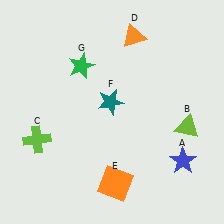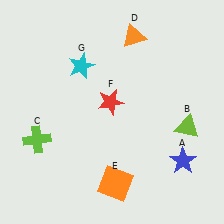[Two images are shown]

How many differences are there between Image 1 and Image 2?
There are 2 differences between the two images.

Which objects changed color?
F changed from teal to red. G changed from green to cyan.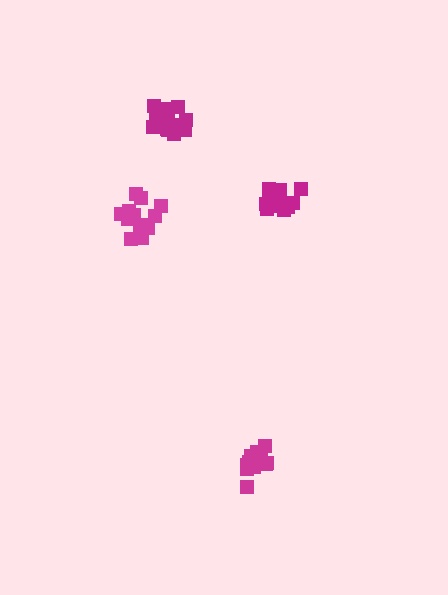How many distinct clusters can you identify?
There are 4 distinct clusters.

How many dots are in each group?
Group 1: 19 dots, Group 2: 16 dots, Group 3: 13 dots, Group 4: 16 dots (64 total).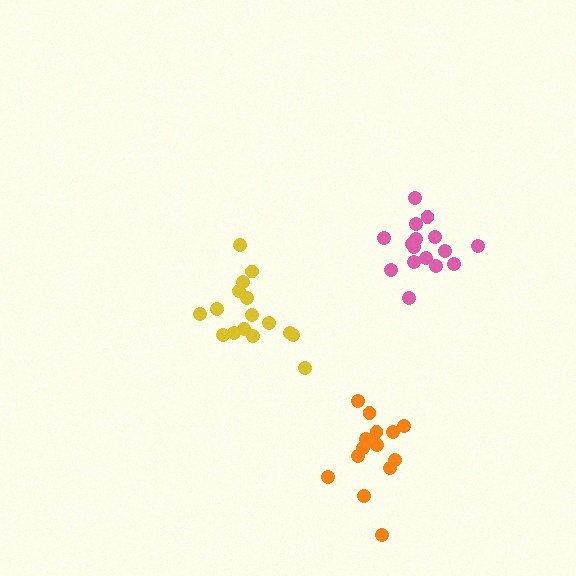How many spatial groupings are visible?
There are 3 spatial groupings.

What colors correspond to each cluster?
The clusters are colored: orange, yellow, pink.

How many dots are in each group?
Group 1: 15 dots, Group 2: 16 dots, Group 3: 16 dots (47 total).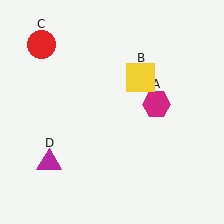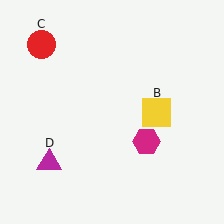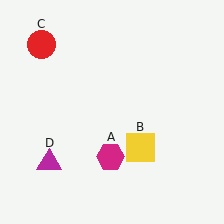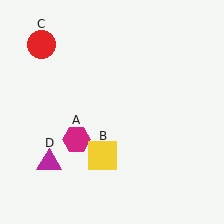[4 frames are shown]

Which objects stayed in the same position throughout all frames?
Red circle (object C) and magenta triangle (object D) remained stationary.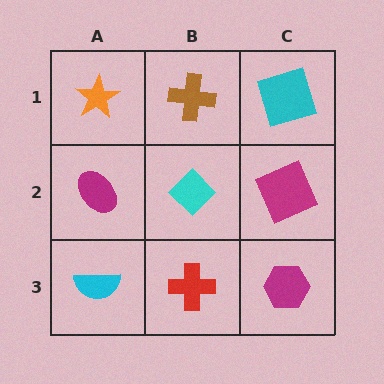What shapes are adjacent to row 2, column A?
An orange star (row 1, column A), a cyan semicircle (row 3, column A), a cyan diamond (row 2, column B).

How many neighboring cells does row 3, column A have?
2.